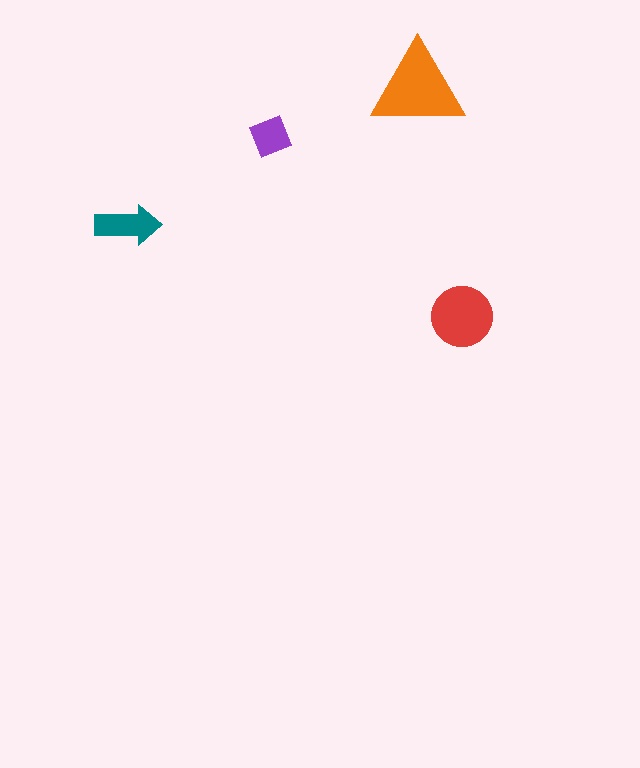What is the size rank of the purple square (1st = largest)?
4th.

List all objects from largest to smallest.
The orange triangle, the red circle, the teal arrow, the purple square.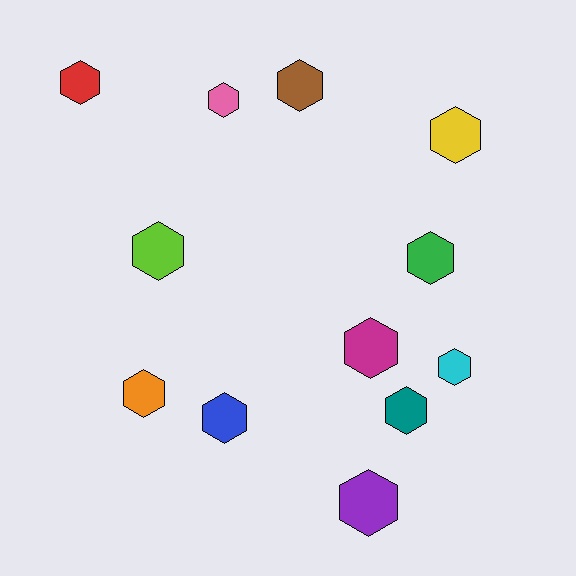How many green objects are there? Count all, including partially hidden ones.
There is 1 green object.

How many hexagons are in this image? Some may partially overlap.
There are 12 hexagons.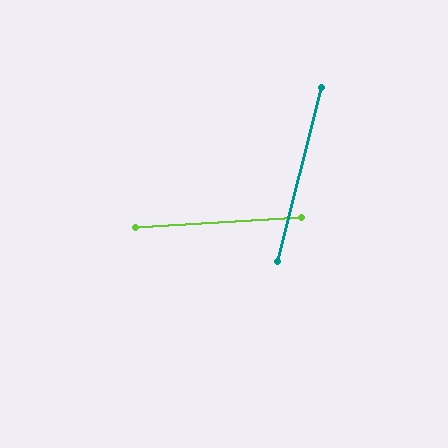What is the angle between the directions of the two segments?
Approximately 72 degrees.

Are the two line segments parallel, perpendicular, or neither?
Neither parallel nor perpendicular — they differ by about 72°.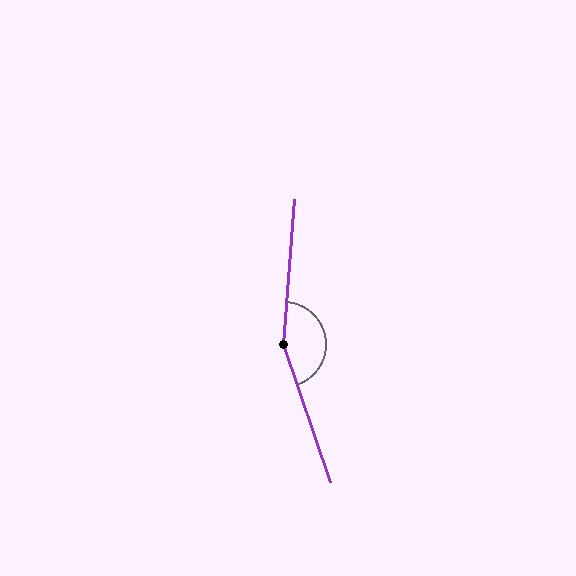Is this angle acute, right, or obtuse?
It is obtuse.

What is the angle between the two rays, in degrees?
Approximately 157 degrees.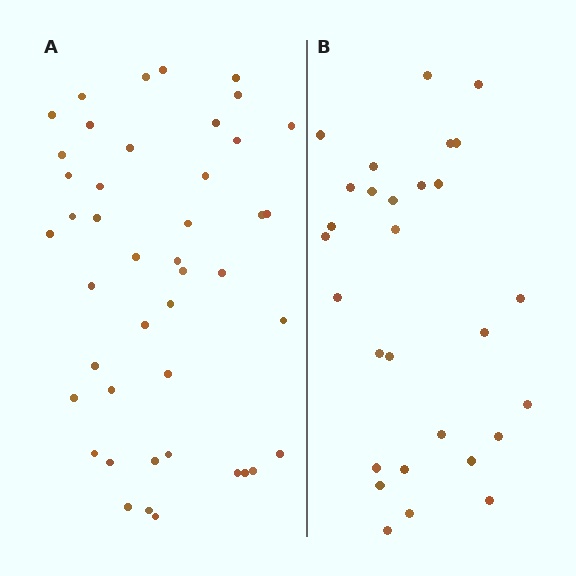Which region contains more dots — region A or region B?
Region A (the left region) has more dots.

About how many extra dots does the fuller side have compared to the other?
Region A has approximately 15 more dots than region B.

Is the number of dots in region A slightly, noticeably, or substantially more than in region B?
Region A has substantially more. The ratio is roughly 1.5 to 1.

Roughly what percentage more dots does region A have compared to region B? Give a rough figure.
About 50% more.